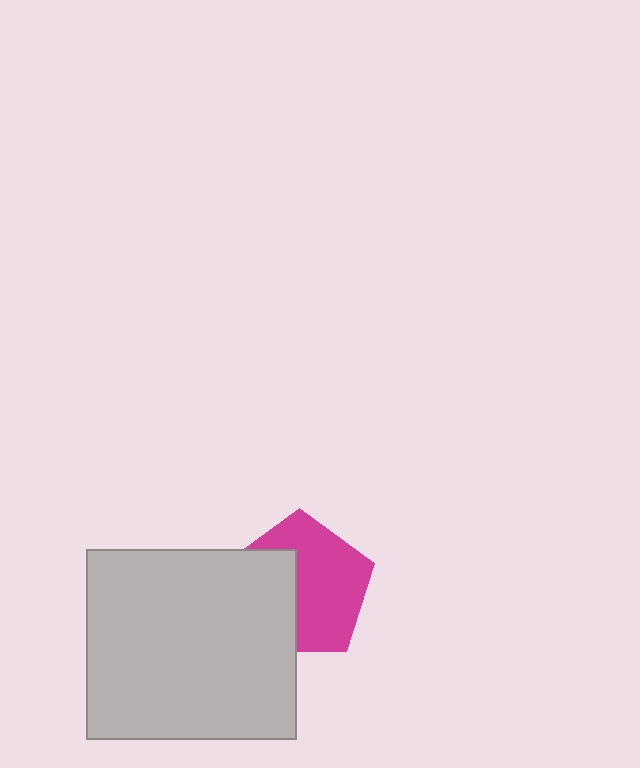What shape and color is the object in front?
The object in front is a light gray rectangle.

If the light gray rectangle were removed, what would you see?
You would see the complete magenta pentagon.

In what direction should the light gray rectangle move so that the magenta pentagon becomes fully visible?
The light gray rectangle should move left. That is the shortest direction to clear the overlap and leave the magenta pentagon fully visible.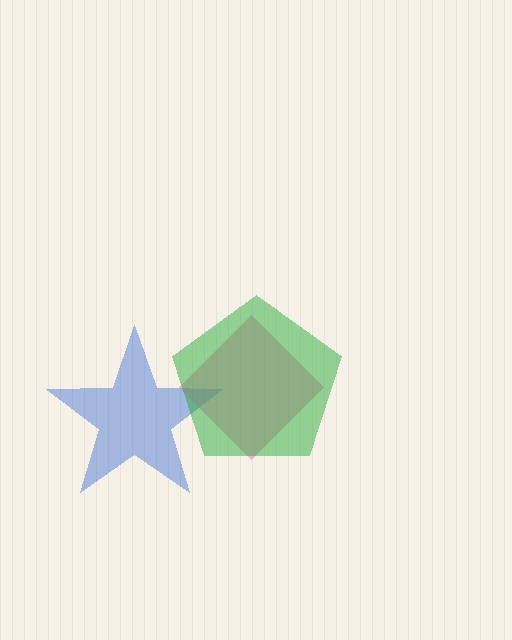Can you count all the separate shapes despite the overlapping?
Yes, there are 3 separate shapes.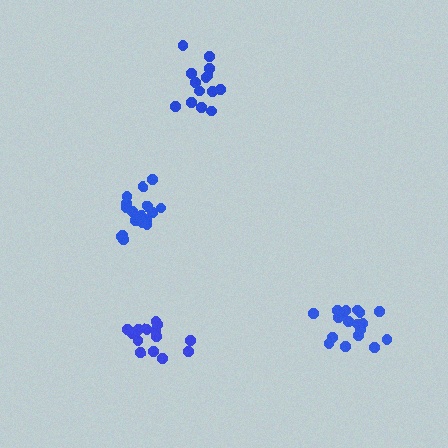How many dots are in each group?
Group 1: 14 dots, Group 2: 17 dots, Group 3: 14 dots, Group 4: 18 dots (63 total).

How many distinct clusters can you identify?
There are 4 distinct clusters.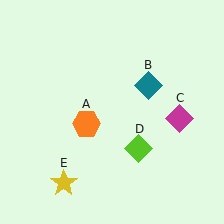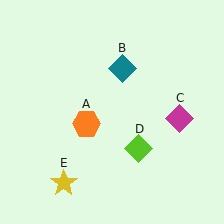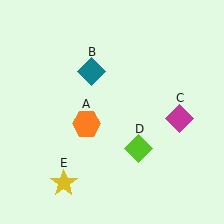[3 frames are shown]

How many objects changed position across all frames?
1 object changed position: teal diamond (object B).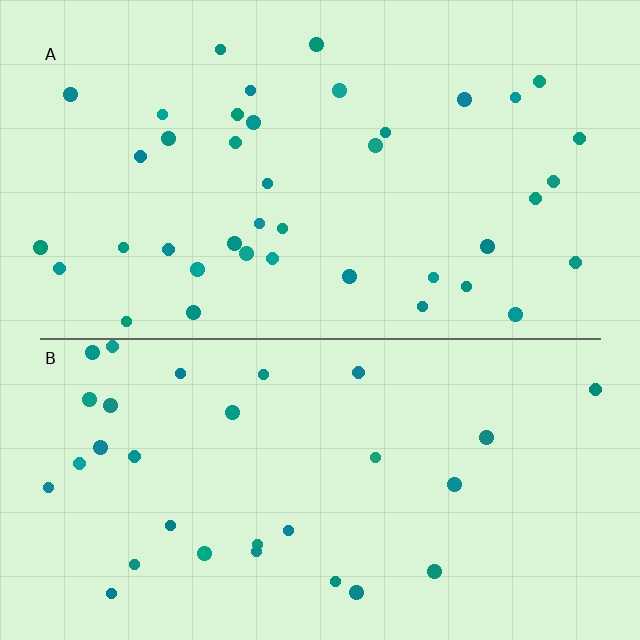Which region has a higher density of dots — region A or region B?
A (the top).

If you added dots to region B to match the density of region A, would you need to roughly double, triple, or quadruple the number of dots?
Approximately double.